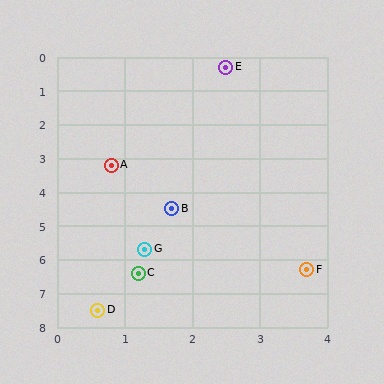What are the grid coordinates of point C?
Point C is at approximately (1.2, 6.4).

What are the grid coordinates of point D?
Point D is at approximately (0.6, 7.5).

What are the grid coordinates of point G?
Point G is at approximately (1.3, 5.7).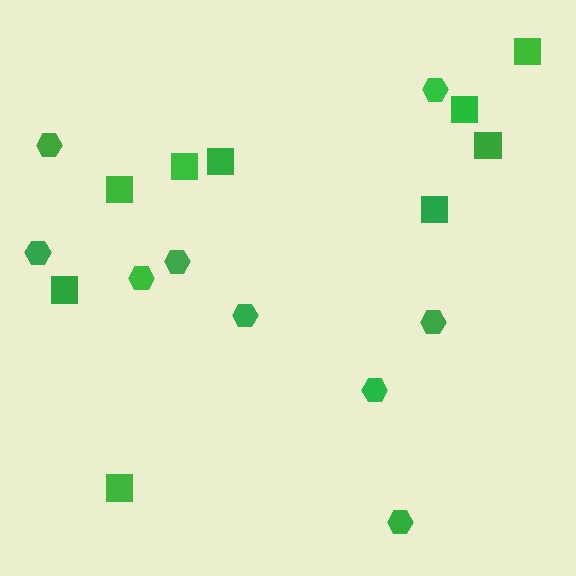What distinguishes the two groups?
There are 2 groups: one group of hexagons (9) and one group of squares (9).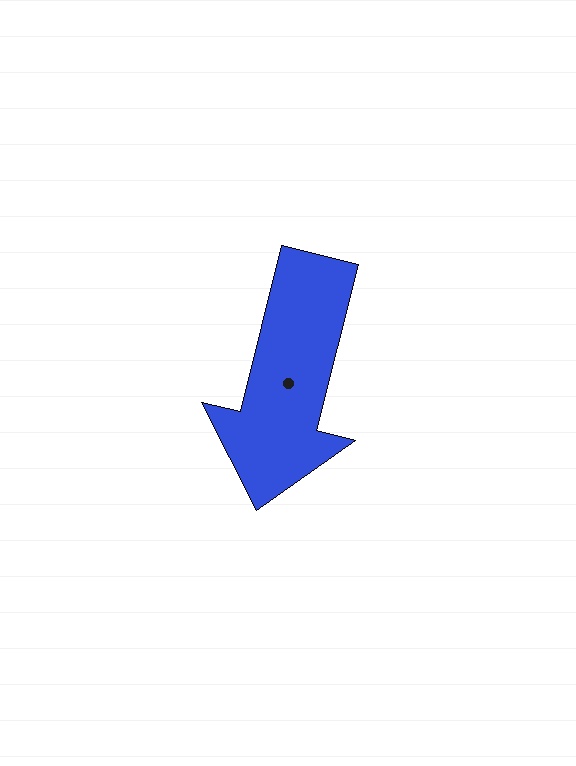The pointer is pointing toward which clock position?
Roughly 6 o'clock.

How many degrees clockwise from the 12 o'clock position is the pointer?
Approximately 194 degrees.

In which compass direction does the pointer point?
South.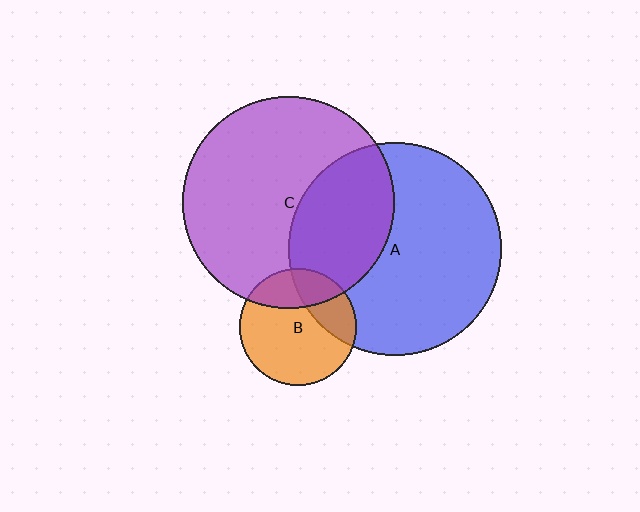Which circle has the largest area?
Circle A (blue).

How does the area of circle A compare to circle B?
Approximately 3.3 times.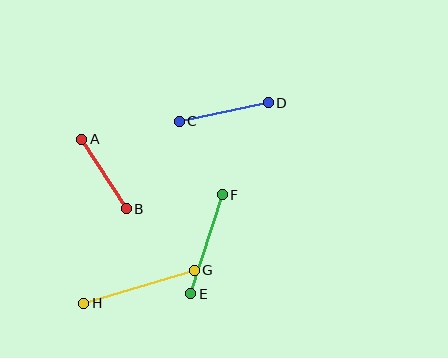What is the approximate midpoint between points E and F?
The midpoint is at approximately (207, 244) pixels.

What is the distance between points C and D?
The distance is approximately 91 pixels.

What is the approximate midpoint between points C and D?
The midpoint is at approximately (224, 112) pixels.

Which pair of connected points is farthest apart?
Points G and H are farthest apart.